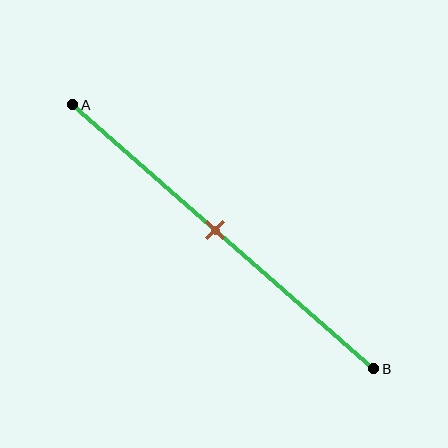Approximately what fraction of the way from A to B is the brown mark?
The brown mark is approximately 45% of the way from A to B.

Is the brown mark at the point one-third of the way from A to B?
No, the mark is at about 45% from A, not at the 33% one-third point.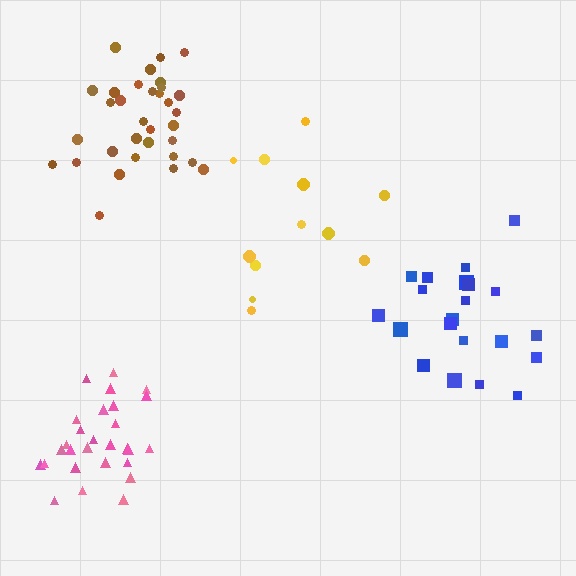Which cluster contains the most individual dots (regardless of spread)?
Brown (33).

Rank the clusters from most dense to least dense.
pink, brown, blue, yellow.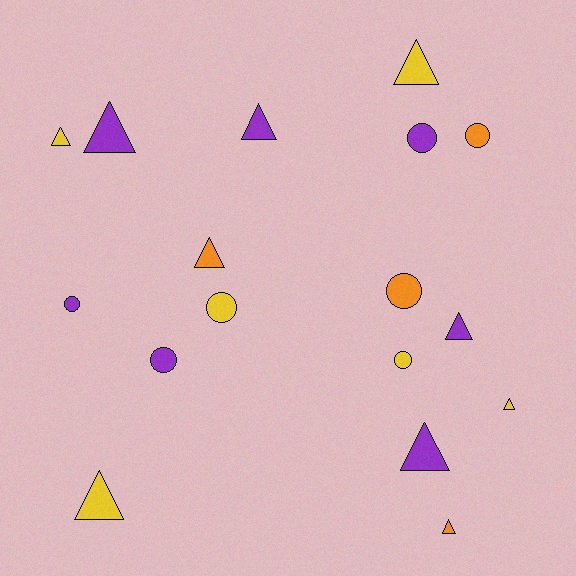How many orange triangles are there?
There are 2 orange triangles.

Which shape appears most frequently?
Triangle, with 10 objects.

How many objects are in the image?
There are 17 objects.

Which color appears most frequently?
Purple, with 7 objects.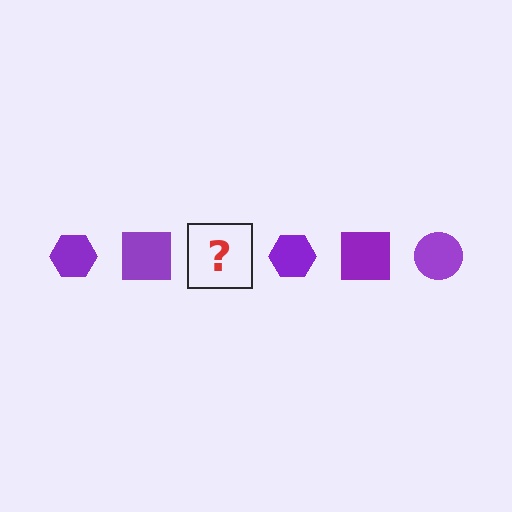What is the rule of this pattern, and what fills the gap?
The rule is that the pattern cycles through hexagon, square, circle shapes in purple. The gap should be filled with a purple circle.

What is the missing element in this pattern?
The missing element is a purple circle.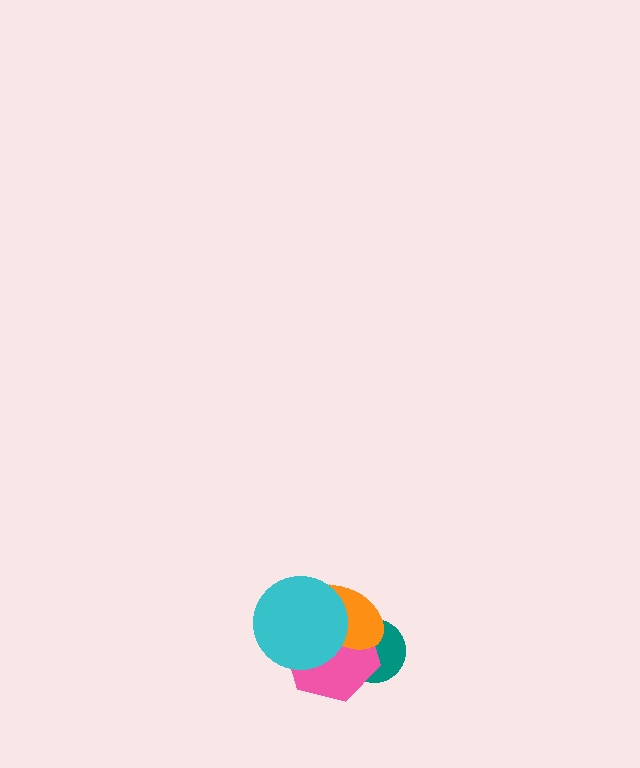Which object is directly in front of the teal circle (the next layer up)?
The pink hexagon is directly in front of the teal circle.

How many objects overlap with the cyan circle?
2 objects overlap with the cyan circle.